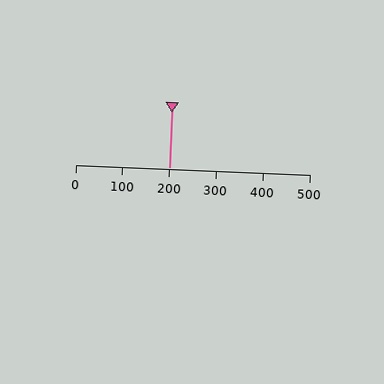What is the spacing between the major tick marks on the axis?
The major ticks are spaced 100 apart.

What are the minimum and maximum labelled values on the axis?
The axis runs from 0 to 500.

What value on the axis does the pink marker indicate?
The marker indicates approximately 200.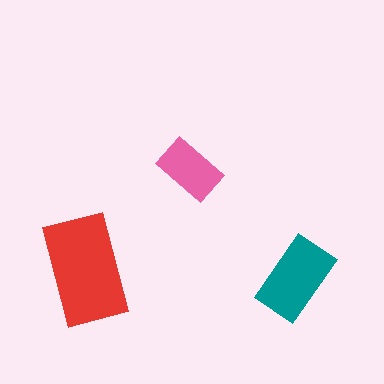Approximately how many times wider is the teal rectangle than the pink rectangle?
About 1.5 times wider.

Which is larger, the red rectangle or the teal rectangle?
The red one.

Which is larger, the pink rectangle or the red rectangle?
The red one.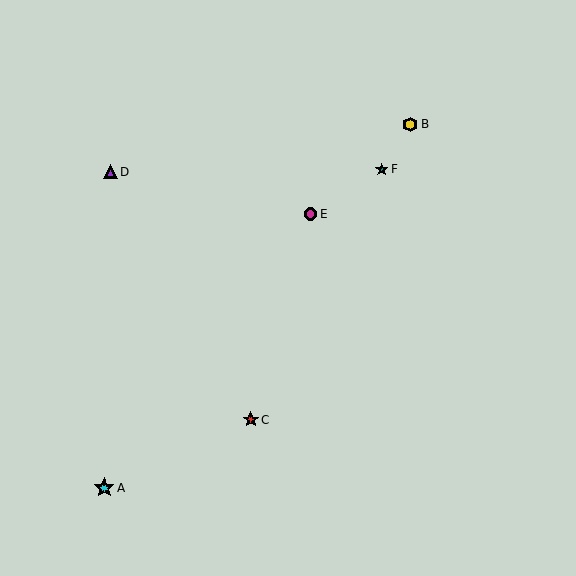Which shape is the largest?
The cyan star (labeled A) is the largest.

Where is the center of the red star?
The center of the red star is at (251, 420).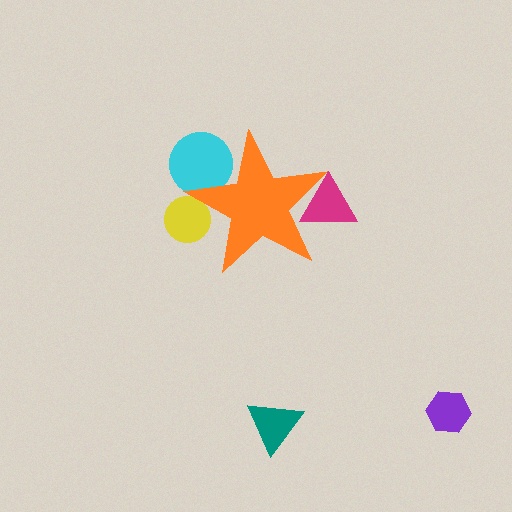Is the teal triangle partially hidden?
No, the teal triangle is fully visible.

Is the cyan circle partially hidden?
Yes, the cyan circle is partially hidden behind the orange star.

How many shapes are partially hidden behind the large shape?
3 shapes are partially hidden.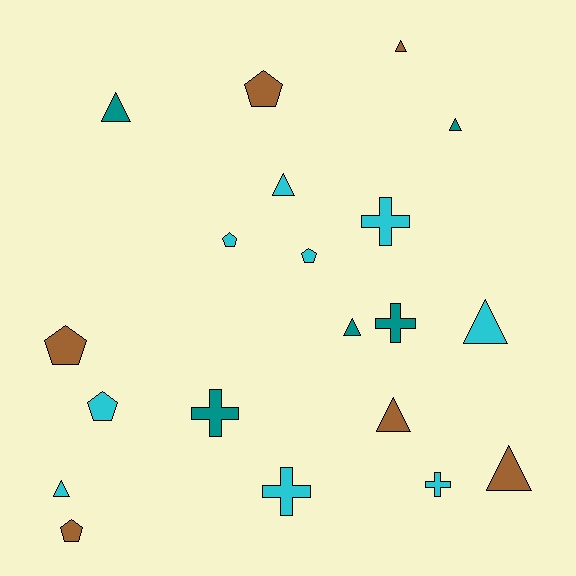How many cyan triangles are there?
There are 3 cyan triangles.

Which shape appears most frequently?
Triangle, with 9 objects.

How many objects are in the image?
There are 20 objects.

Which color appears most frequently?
Cyan, with 9 objects.